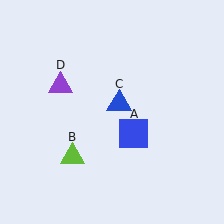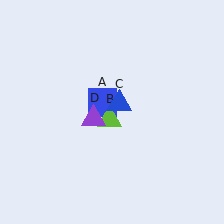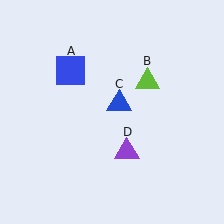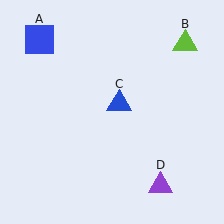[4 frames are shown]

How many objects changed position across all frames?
3 objects changed position: blue square (object A), lime triangle (object B), purple triangle (object D).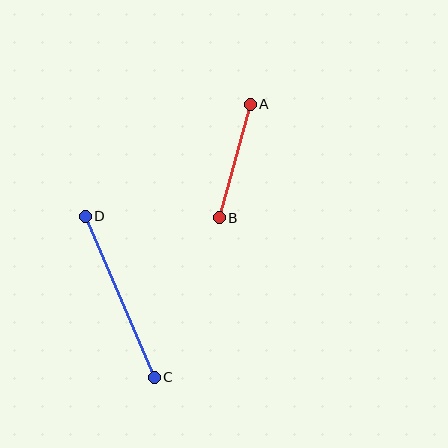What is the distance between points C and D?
The distance is approximately 176 pixels.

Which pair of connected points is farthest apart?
Points C and D are farthest apart.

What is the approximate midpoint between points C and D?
The midpoint is at approximately (120, 297) pixels.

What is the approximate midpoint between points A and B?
The midpoint is at approximately (235, 161) pixels.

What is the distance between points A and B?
The distance is approximately 118 pixels.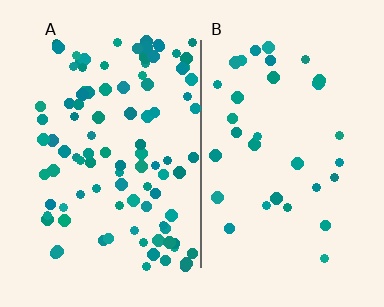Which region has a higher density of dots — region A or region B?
A (the left).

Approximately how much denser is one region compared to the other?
Approximately 3.0× — region A over region B.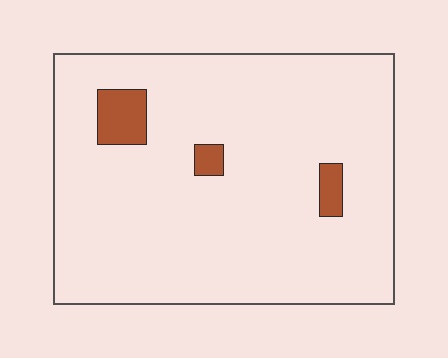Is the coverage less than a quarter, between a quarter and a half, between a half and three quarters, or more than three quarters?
Less than a quarter.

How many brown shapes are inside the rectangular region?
3.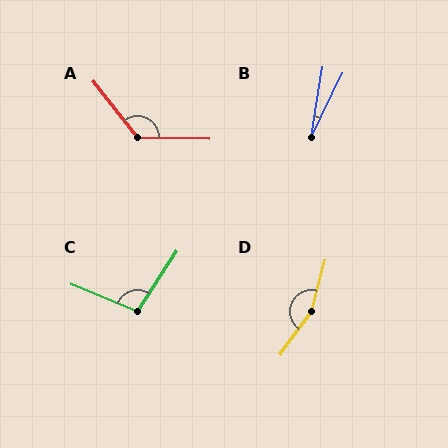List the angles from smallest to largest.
B (16°), C (101°), A (129°), D (159°).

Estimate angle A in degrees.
Approximately 129 degrees.